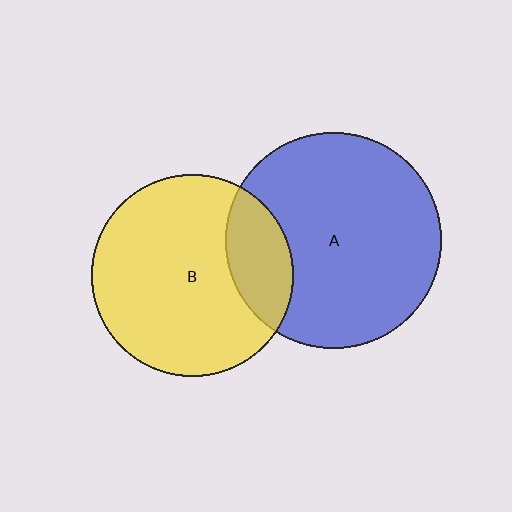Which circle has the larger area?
Circle A (blue).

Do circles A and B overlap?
Yes.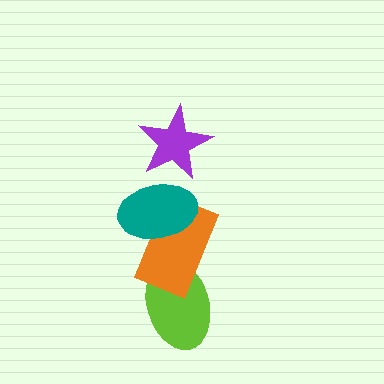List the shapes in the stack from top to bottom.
From top to bottom: the purple star, the teal ellipse, the orange rectangle, the lime ellipse.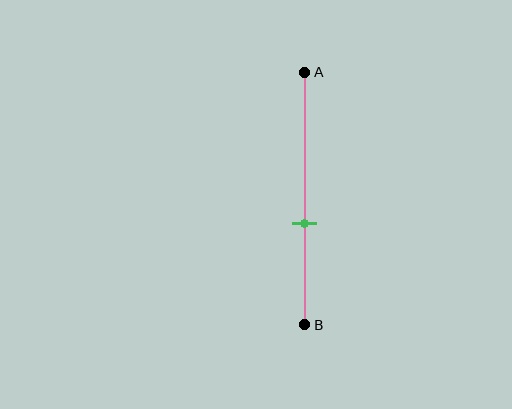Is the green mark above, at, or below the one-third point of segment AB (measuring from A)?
The green mark is below the one-third point of segment AB.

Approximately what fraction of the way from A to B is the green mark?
The green mark is approximately 60% of the way from A to B.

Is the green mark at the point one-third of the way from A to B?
No, the mark is at about 60% from A, not at the 33% one-third point.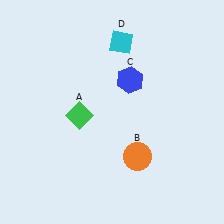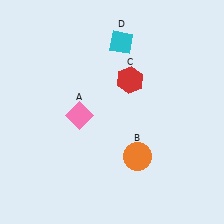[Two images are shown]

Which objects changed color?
A changed from green to pink. C changed from blue to red.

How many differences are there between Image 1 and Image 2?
There are 2 differences between the two images.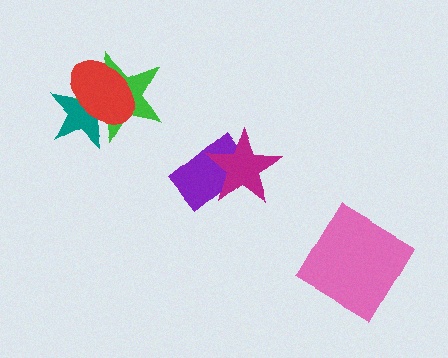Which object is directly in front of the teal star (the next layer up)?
The green star is directly in front of the teal star.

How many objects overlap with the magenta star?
1 object overlaps with the magenta star.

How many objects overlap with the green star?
2 objects overlap with the green star.